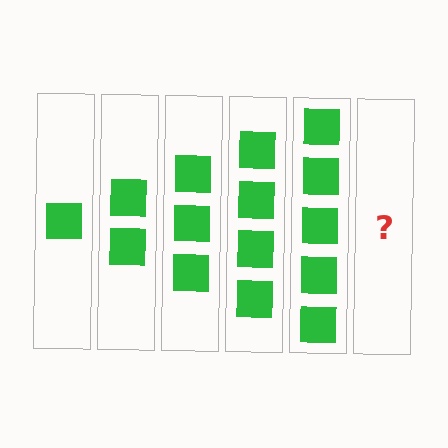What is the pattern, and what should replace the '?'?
The pattern is that each step adds one more square. The '?' should be 6 squares.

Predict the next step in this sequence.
The next step is 6 squares.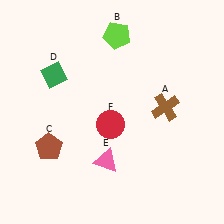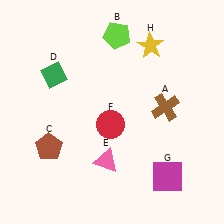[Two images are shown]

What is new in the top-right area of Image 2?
A yellow star (H) was added in the top-right area of Image 2.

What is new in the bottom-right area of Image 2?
A magenta square (G) was added in the bottom-right area of Image 2.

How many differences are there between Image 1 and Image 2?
There are 2 differences between the two images.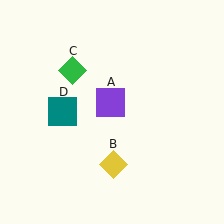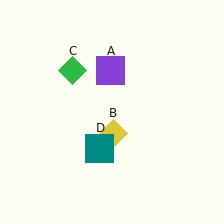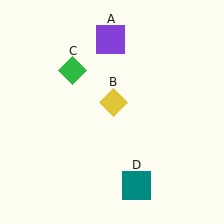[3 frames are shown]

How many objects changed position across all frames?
3 objects changed position: purple square (object A), yellow diamond (object B), teal square (object D).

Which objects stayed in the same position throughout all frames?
Green diamond (object C) remained stationary.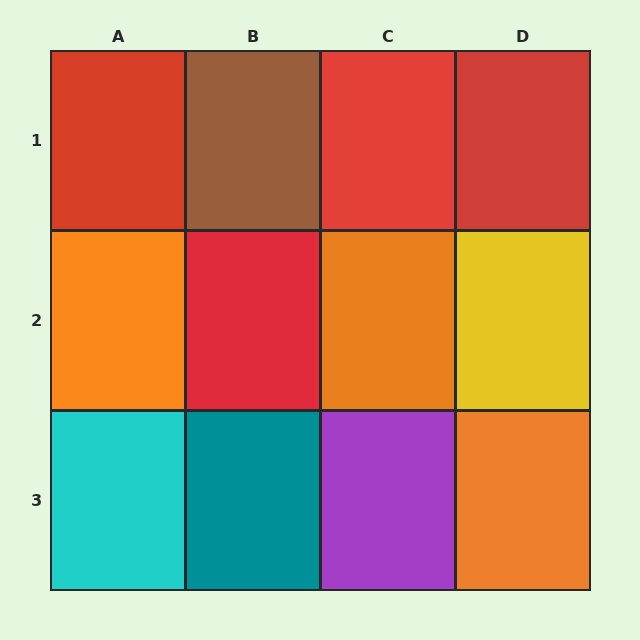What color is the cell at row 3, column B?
Teal.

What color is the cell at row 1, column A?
Red.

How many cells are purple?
1 cell is purple.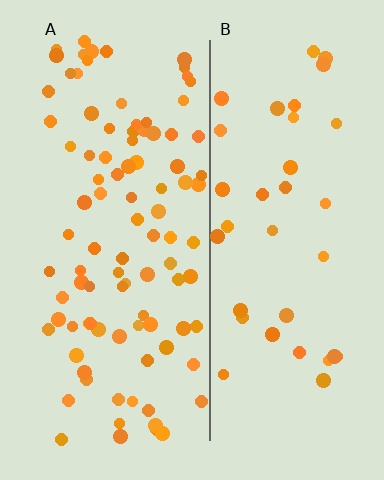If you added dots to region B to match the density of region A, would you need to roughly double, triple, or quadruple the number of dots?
Approximately triple.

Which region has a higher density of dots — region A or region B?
A (the left).